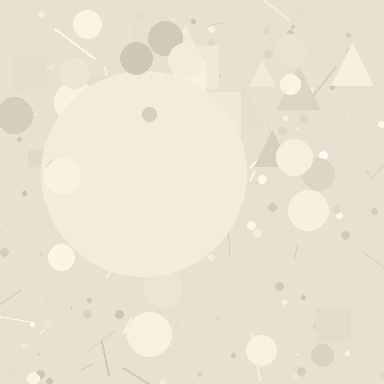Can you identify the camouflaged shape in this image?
The camouflaged shape is a circle.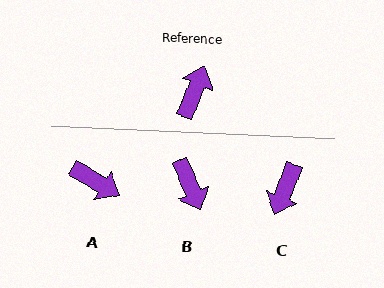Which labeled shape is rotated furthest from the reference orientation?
C, about 179 degrees away.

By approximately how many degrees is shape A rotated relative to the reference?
Approximately 99 degrees clockwise.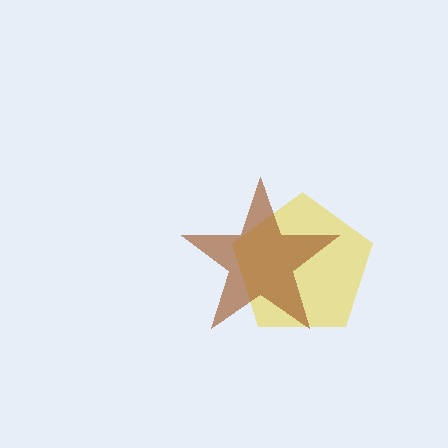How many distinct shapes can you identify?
There are 2 distinct shapes: a yellow pentagon, a brown star.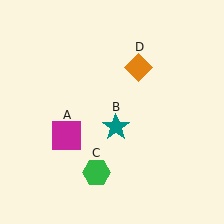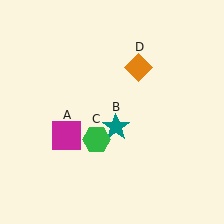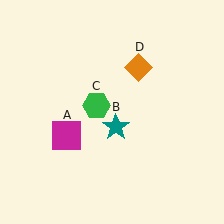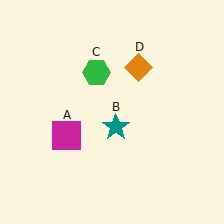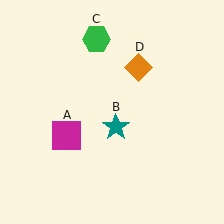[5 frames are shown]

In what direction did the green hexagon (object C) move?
The green hexagon (object C) moved up.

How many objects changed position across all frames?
1 object changed position: green hexagon (object C).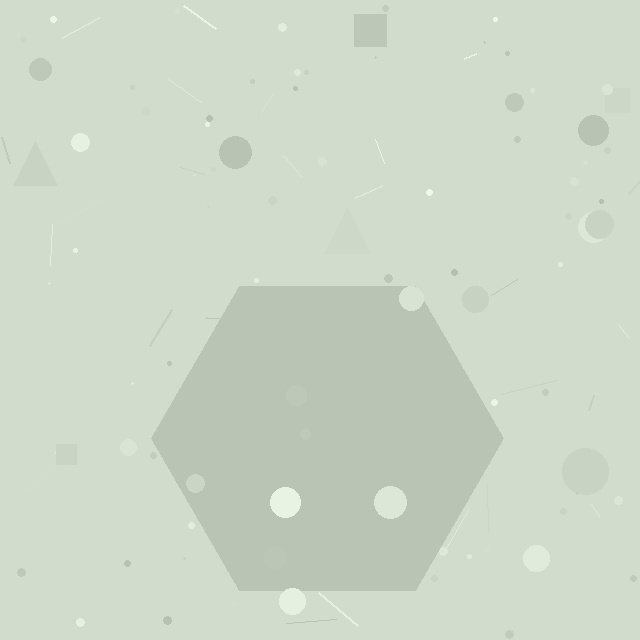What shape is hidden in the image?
A hexagon is hidden in the image.